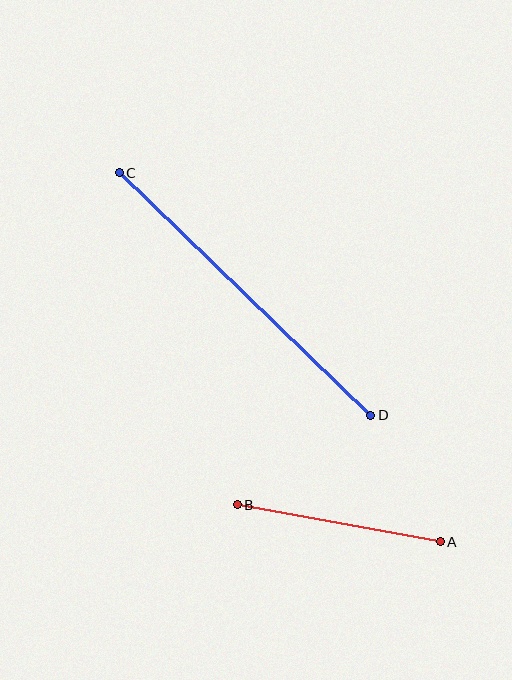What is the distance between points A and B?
The distance is approximately 207 pixels.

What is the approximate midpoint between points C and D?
The midpoint is at approximately (245, 294) pixels.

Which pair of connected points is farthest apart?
Points C and D are farthest apart.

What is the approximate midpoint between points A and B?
The midpoint is at approximately (339, 523) pixels.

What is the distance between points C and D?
The distance is approximately 349 pixels.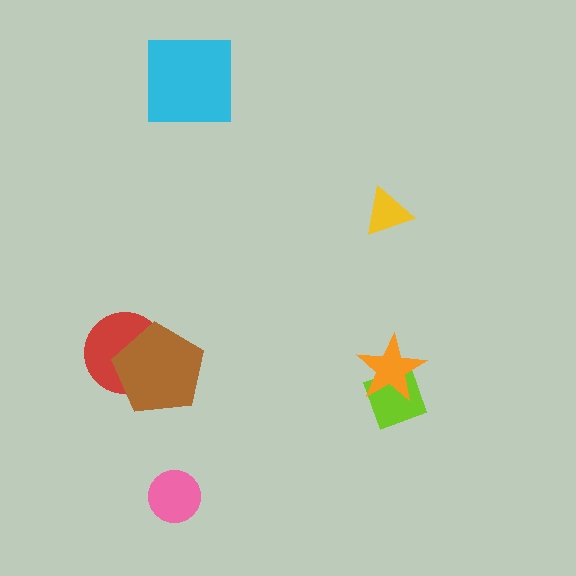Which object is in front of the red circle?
The brown pentagon is in front of the red circle.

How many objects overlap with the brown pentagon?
1 object overlaps with the brown pentagon.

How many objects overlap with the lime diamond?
1 object overlaps with the lime diamond.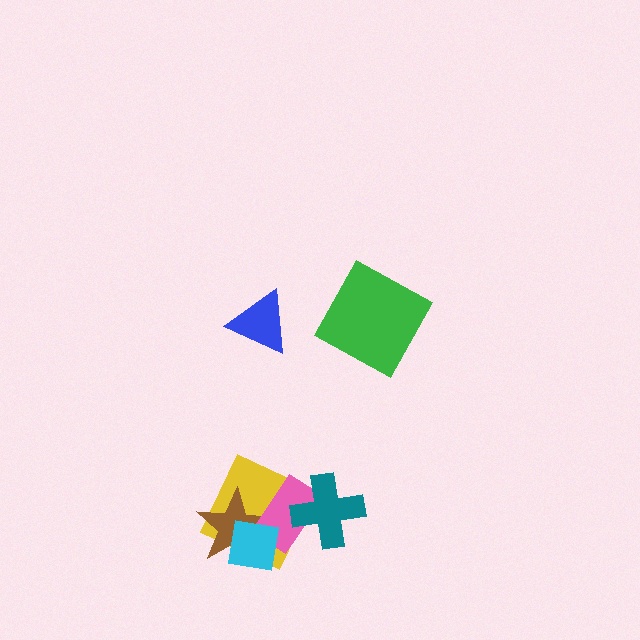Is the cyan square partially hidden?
No, no other shape covers it.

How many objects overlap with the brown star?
3 objects overlap with the brown star.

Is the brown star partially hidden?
Yes, it is partially covered by another shape.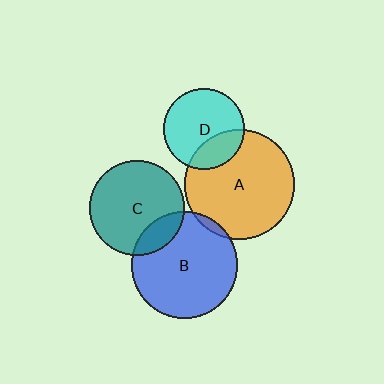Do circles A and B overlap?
Yes.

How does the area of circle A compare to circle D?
Approximately 1.8 times.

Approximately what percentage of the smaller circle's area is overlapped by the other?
Approximately 5%.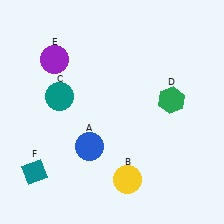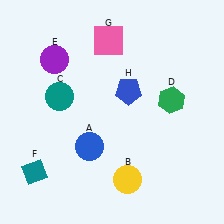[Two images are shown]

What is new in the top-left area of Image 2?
A pink square (G) was added in the top-left area of Image 2.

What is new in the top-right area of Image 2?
A blue pentagon (H) was added in the top-right area of Image 2.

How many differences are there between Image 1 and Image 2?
There are 2 differences between the two images.